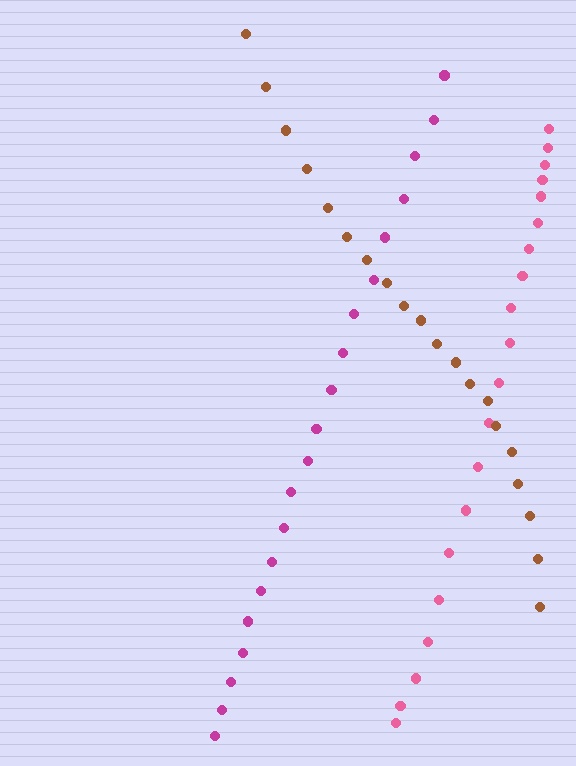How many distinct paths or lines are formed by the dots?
There are 3 distinct paths.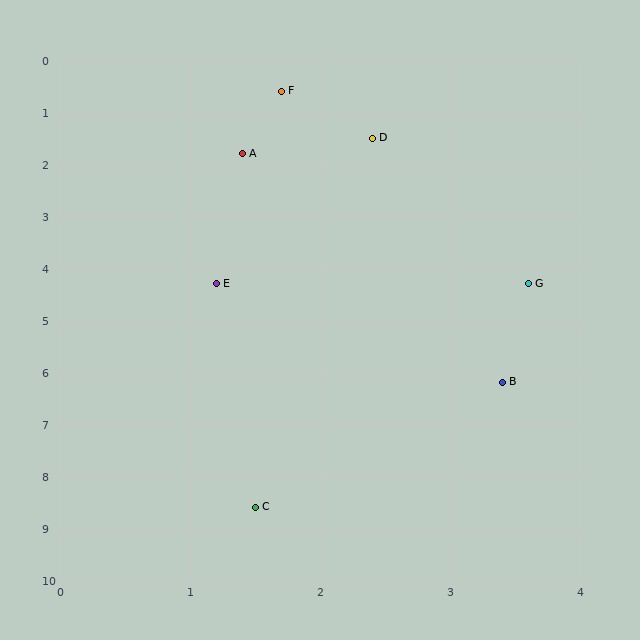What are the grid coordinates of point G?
Point G is at approximately (3.6, 4.3).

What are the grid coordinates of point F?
Point F is at approximately (1.7, 0.6).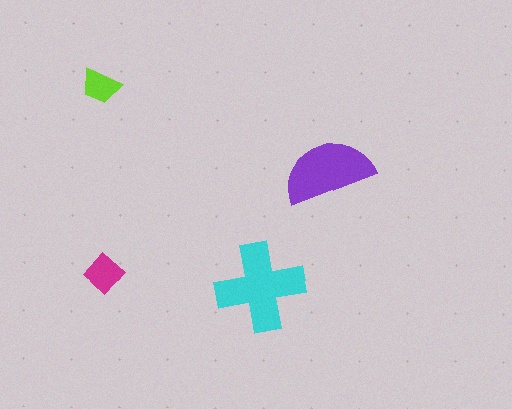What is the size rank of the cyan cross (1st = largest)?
1st.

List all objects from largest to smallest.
The cyan cross, the purple semicircle, the magenta diamond, the lime trapezoid.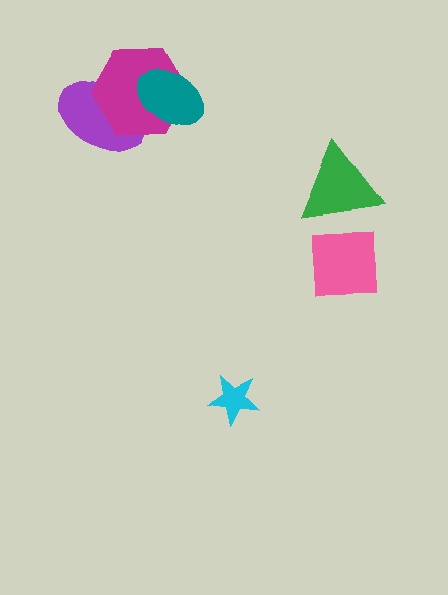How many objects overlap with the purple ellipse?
2 objects overlap with the purple ellipse.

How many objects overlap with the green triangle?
1 object overlaps with the green triangle.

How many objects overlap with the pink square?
1 object overlaps with the pink square.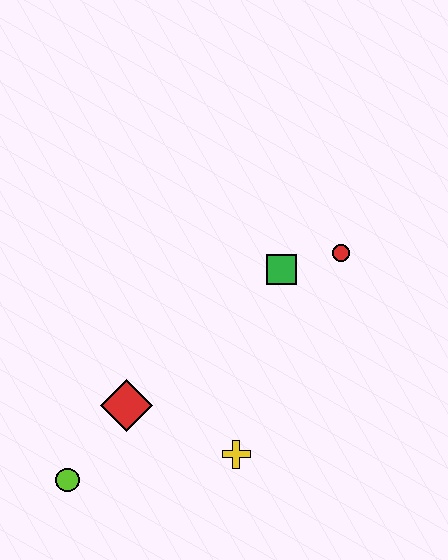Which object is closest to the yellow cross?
The red diamond is closest to the yellow cross.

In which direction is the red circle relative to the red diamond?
The red circle is to the right of the red diamond.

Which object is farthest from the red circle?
The lime circle is farthest from the red circle.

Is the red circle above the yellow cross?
Yes